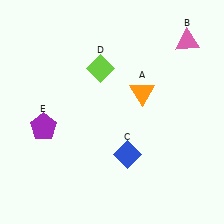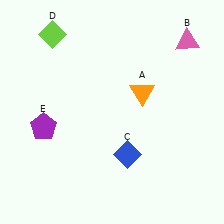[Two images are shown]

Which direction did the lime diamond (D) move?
The lime diamond (D) moved left.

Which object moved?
The lime diamond (D) moved left.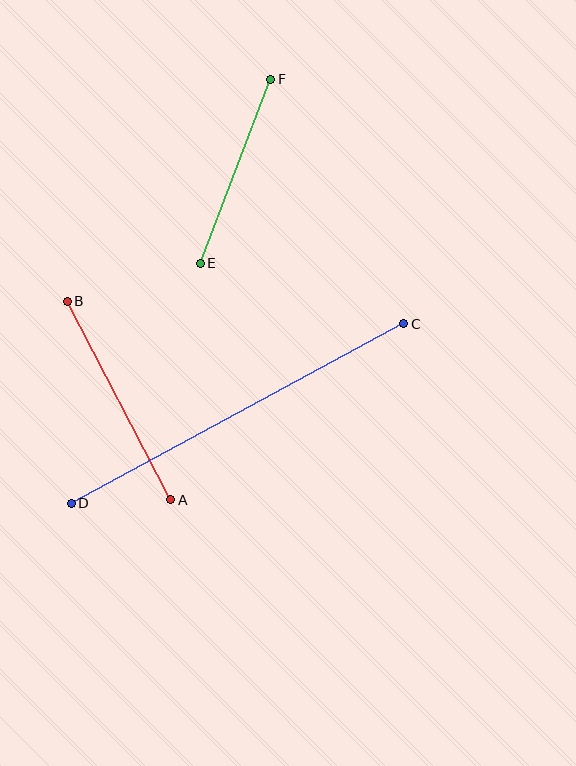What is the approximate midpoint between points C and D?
The midpoint is at approximately (238, 413) pixels.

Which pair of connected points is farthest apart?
Points C and D are farthest apart.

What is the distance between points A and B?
The distance is approximately 224 pixels.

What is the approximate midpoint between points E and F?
The midpoint is at approximately (236, 171) pixels.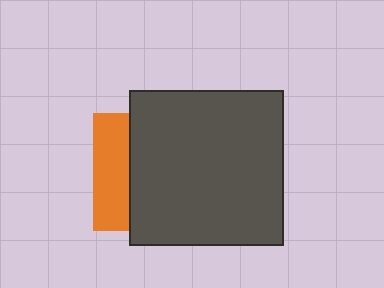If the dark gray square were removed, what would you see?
You would see the complete orange square.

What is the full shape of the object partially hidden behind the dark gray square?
The partially hidden object is an orange square.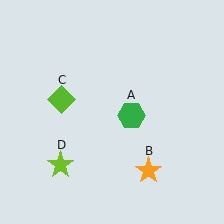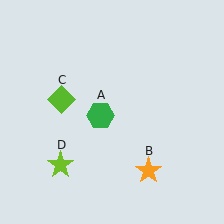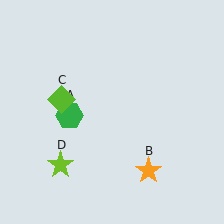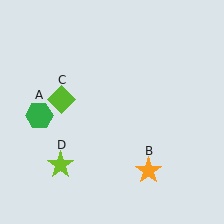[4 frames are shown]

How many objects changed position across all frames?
1 object changed position: green hexagon (object A).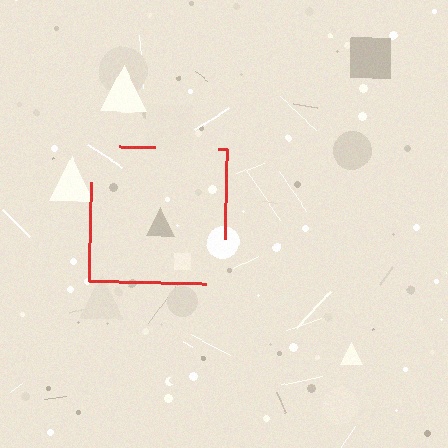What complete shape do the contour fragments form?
The contour fragments form a square.